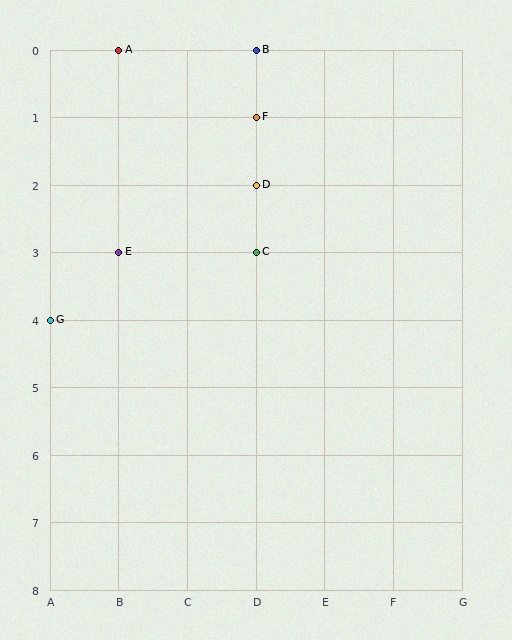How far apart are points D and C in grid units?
Points D and C are 1 row apart.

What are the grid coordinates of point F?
Point F is at grid coordinates (D, 1).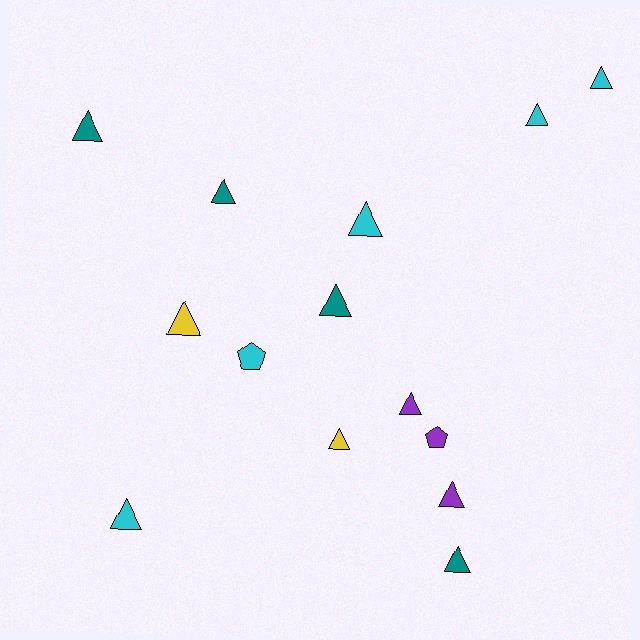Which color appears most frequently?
Cyan, with 5 objects.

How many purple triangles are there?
There are 2 purple triangles.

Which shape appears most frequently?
Triangle, with 12 objects.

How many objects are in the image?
There are 14 objects.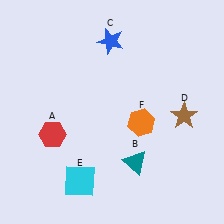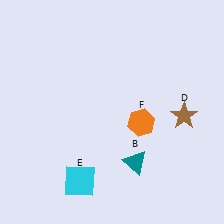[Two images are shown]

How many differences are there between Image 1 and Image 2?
There are 2 differences between the two images.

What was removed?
The blue star (C), the red hexagon (A) were removed in Image 2.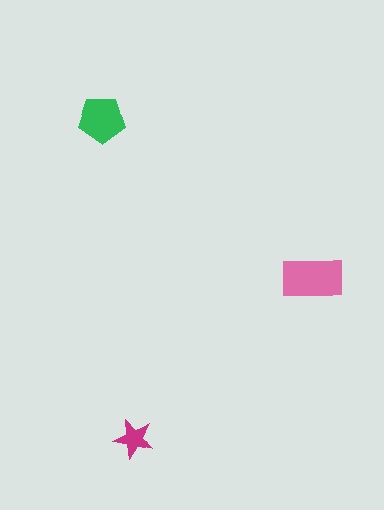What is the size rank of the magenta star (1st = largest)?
3rd.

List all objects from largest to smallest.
The pink rectangle, the green pentagon, the magenta star.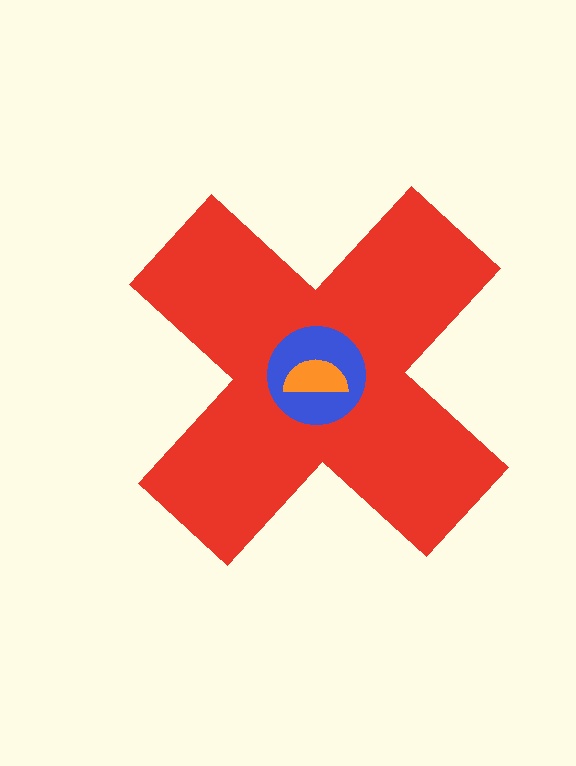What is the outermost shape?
The red cross.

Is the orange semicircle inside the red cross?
Yes.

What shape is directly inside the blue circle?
The orange semicircle.